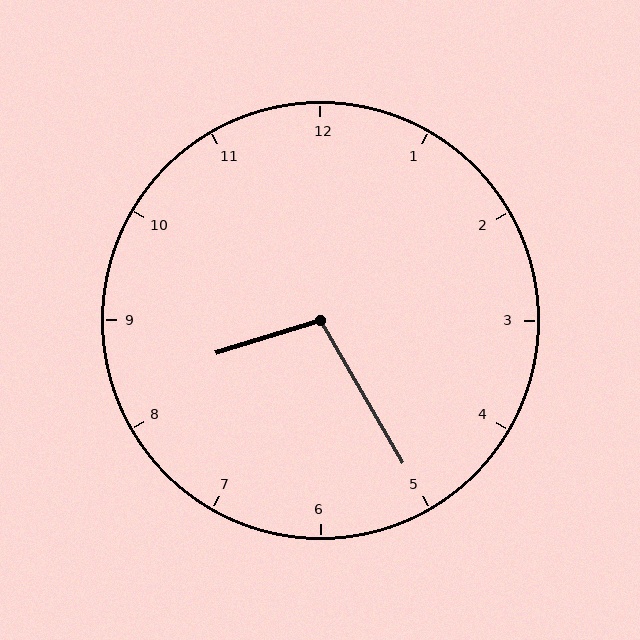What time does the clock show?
8:25.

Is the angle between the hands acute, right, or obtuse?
It is obtuse.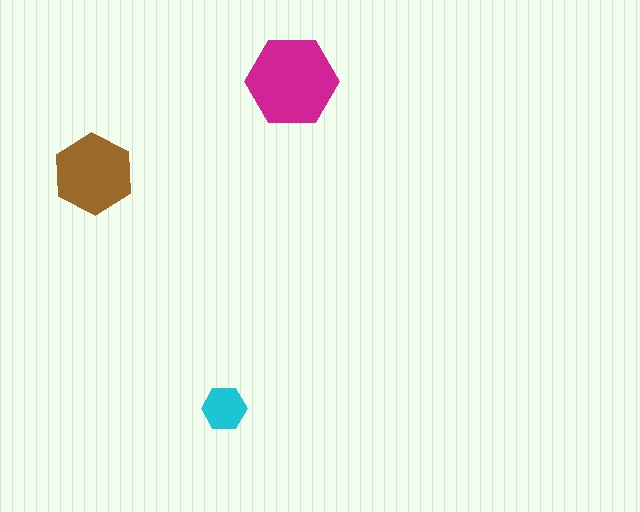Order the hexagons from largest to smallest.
the magenta one, the brown one, the cyan one.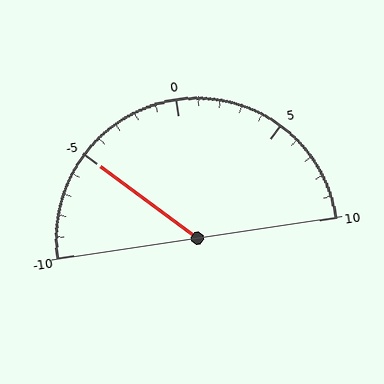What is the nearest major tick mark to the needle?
The nearest major tick mark is -5.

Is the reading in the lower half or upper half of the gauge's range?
The reading is in the lower half of the range (-10 to 10).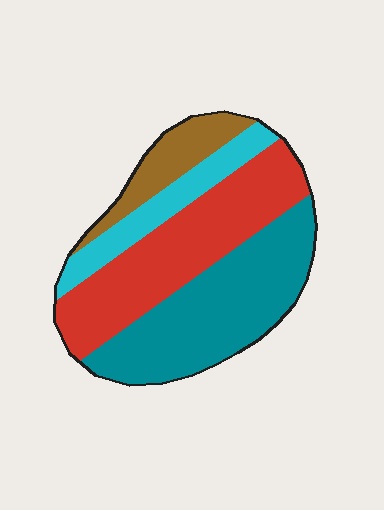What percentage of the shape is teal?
Teal covers roughly 40% of the shape.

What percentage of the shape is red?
Red takes up about three eighths (3/8) of the shape.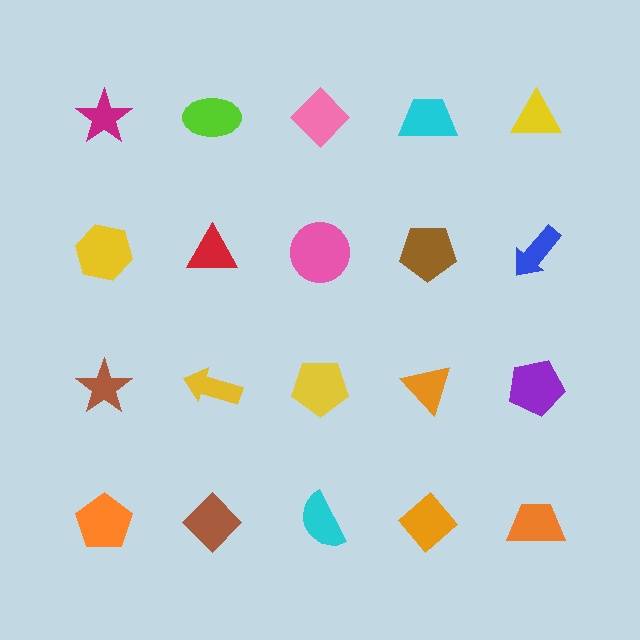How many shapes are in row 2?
5 shapes.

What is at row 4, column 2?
A brown diamond.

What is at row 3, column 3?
A yellow pentagon.